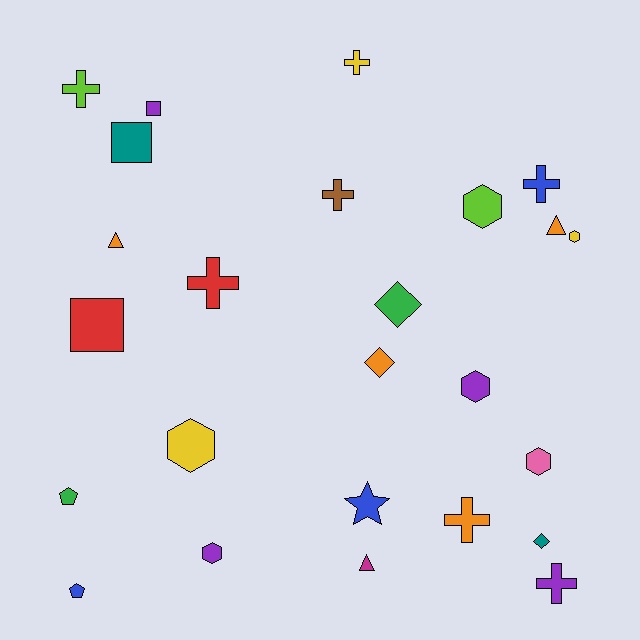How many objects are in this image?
There are 25 objects.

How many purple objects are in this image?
There are 4 purple objects.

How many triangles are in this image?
There are 3 triangles.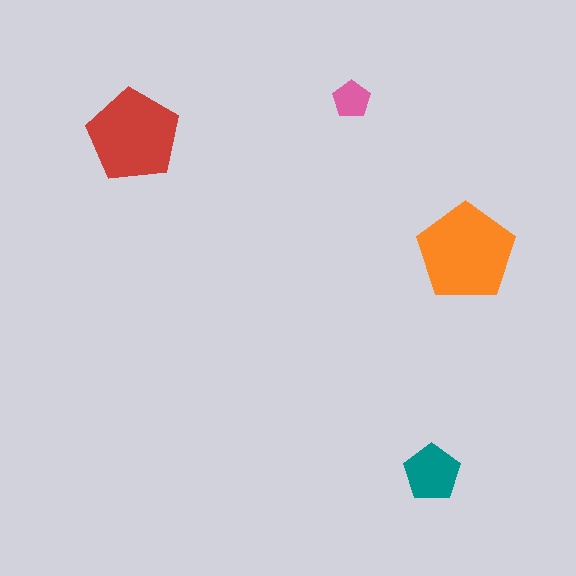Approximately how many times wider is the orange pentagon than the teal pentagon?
About 1.5 times wider.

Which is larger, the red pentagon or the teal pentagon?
The red one.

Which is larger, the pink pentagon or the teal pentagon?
The teal one.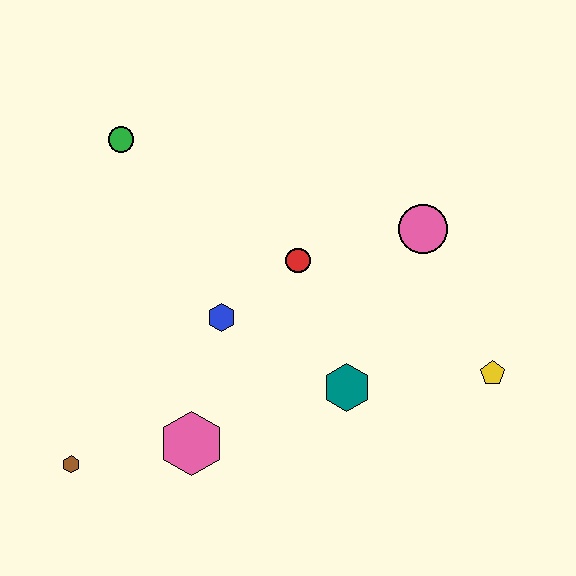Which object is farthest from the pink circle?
The brown hexagon is farthest from the pink circle.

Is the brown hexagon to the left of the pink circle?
Yes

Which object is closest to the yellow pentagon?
The teal hexagon is closest to the yellow pentagon.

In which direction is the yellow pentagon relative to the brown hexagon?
The yellow pentagon is to the right of the brown hexagon.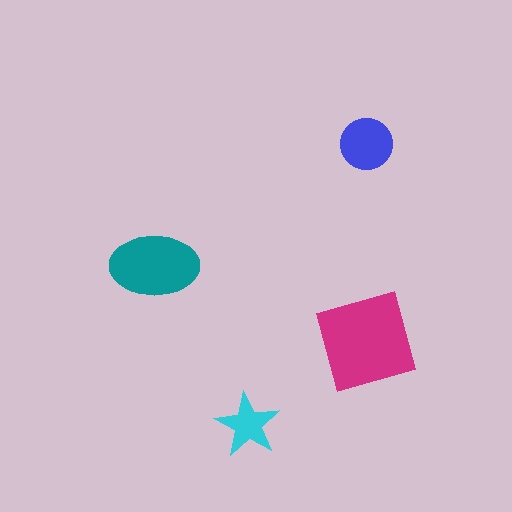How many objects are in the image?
There are 4 objects in the image.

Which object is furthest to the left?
The teal ellipse is leftmost.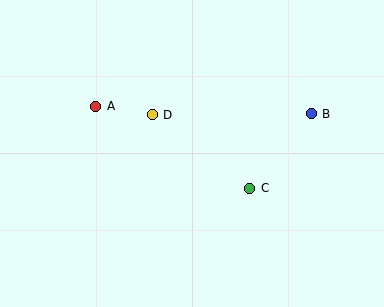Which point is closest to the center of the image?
Point D at (152, 115) is closest to the center.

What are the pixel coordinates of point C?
Point C is at (250, 188).